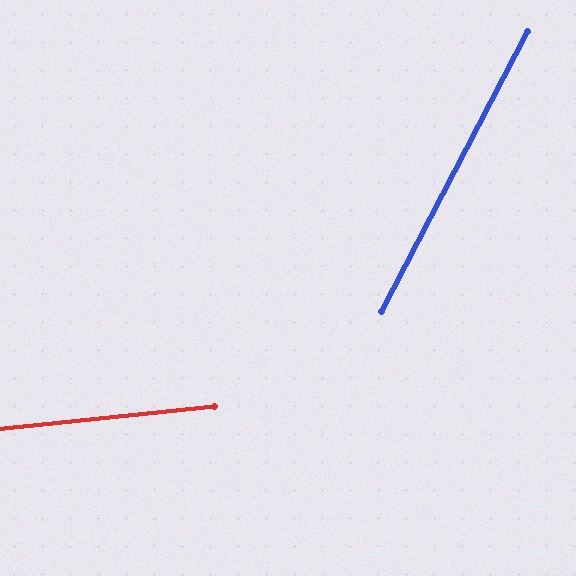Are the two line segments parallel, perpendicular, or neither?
Neither parallel nor perpendicular — they differ by about 57°.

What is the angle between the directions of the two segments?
Approximately 57 degrees.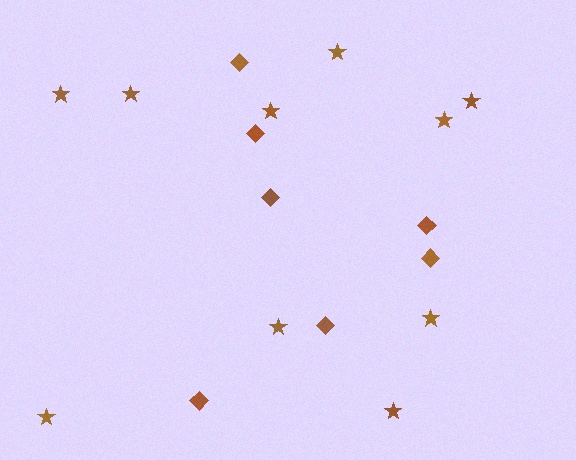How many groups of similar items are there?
There are 2 groups: one group of stars (10) and one group of diamonds (7).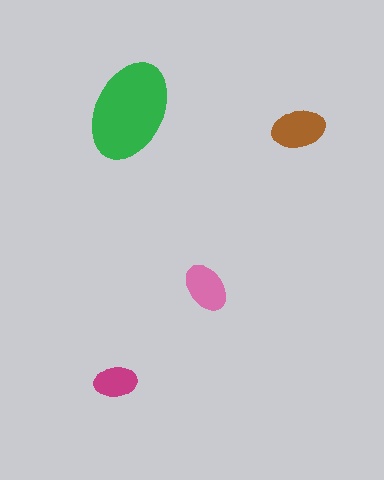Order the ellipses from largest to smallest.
the green one, the brown one, the pink one, the magenta one.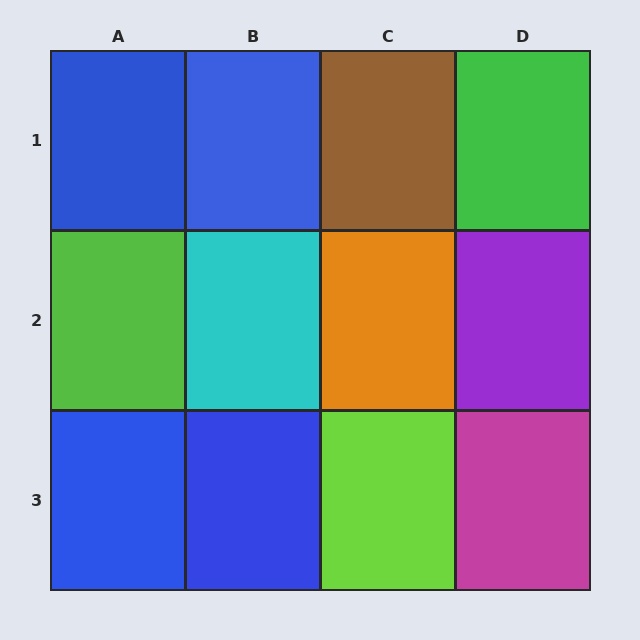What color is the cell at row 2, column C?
Orange.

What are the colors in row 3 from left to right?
Blue, blue, lime, magenta.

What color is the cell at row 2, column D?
Purple.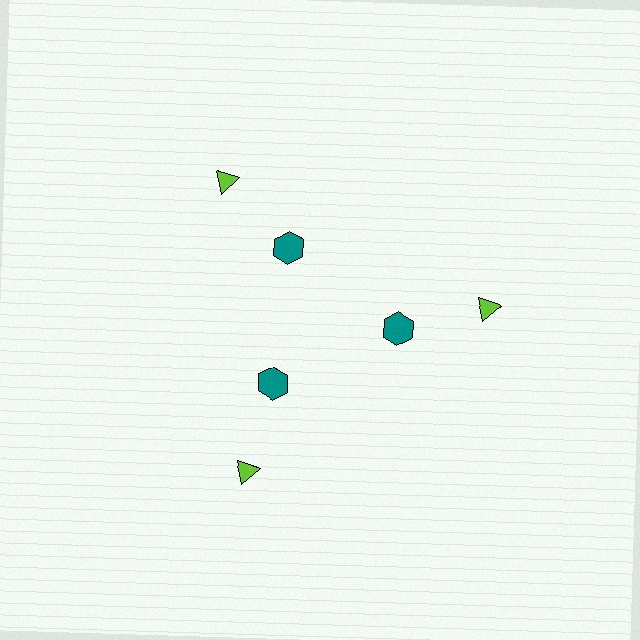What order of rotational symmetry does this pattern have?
This pattern has 3-fold rotational symmetry.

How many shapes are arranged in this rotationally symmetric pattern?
There are 6 shapes, arranged in 3 groups of 2.